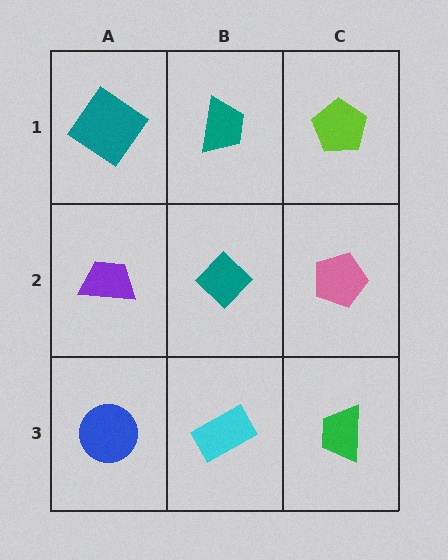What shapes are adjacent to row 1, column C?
A pink pentagon (row 2, column C), a teal trapezoid (row 1, column B).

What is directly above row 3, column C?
A pink pentagon.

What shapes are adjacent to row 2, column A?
A teal diamond (row 1, column A), a blue circle (row 3, column A), a teal diamond (row 2, column B).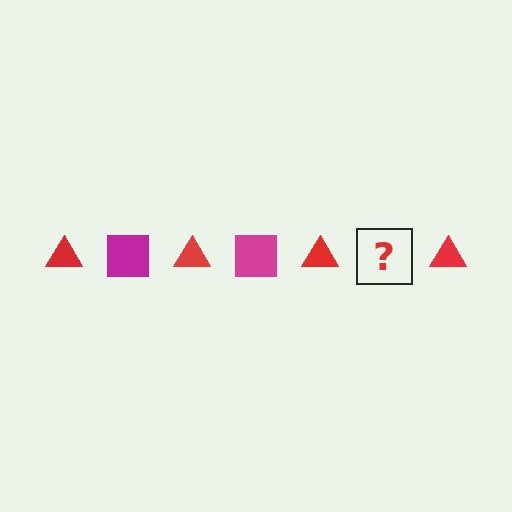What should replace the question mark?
The question mark should be replaced with a magenta square.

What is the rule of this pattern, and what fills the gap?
The rule is that the pattern alternates between red triangle and magenta square. The gap should be filled with a magenta square.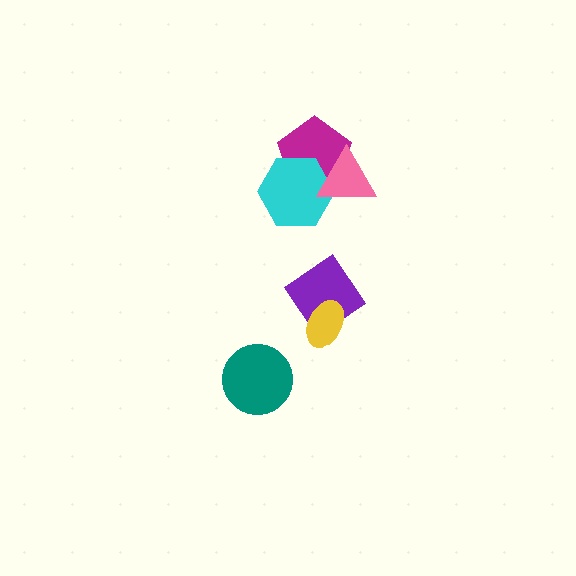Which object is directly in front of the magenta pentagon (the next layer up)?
The cyan hexagon is directly in front of the magenta pentagon.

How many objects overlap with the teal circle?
0 objects overlap with the teal circle.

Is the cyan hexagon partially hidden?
Yes, it is partially covered by another shape.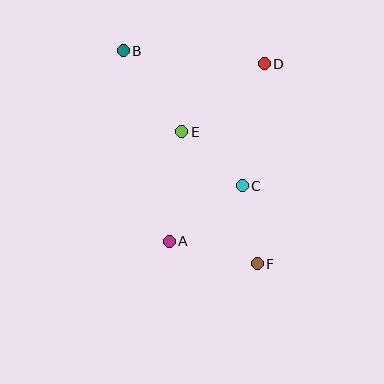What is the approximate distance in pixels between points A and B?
The distance between A and B is approximately 196 pixels.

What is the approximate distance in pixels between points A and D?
The distance between A and D is approximately 202 pixels.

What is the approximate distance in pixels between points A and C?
The distance between A and C is approximately 92 pixels.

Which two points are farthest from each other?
Points B and F are farthest from each other.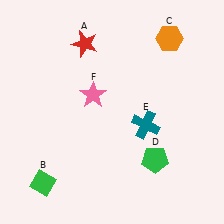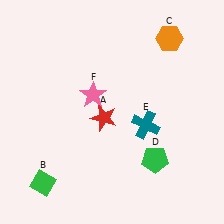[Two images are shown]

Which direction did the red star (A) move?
The red star (A) moved down.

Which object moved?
The red star (A) moved down.